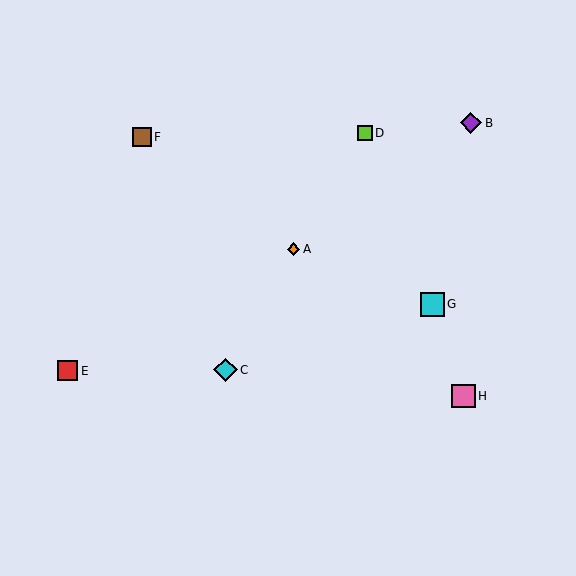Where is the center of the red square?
The center of the red square is at (68, 371).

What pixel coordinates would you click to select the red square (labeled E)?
Click at (68, 371) to select the red square E.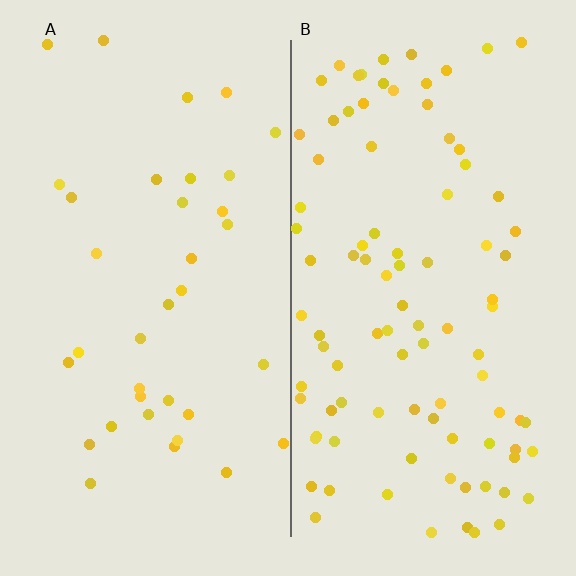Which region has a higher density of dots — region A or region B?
B (the right).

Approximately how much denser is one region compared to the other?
Approximately 2.7× — region B over region A.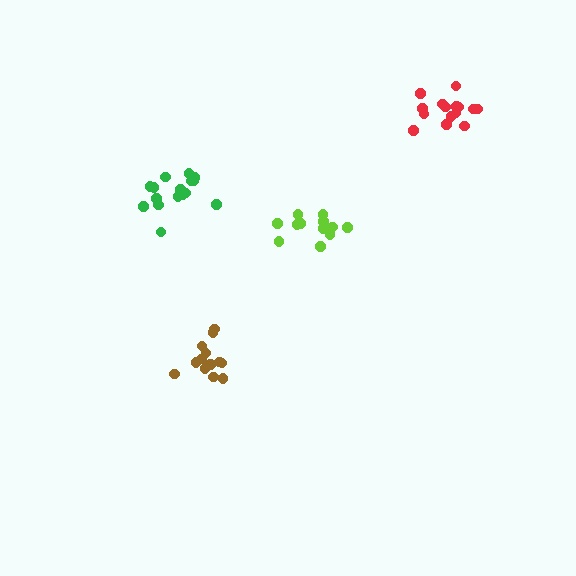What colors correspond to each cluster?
The clusters are colored: brown, lime, red, green.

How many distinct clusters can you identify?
There are 4 distinct clusters.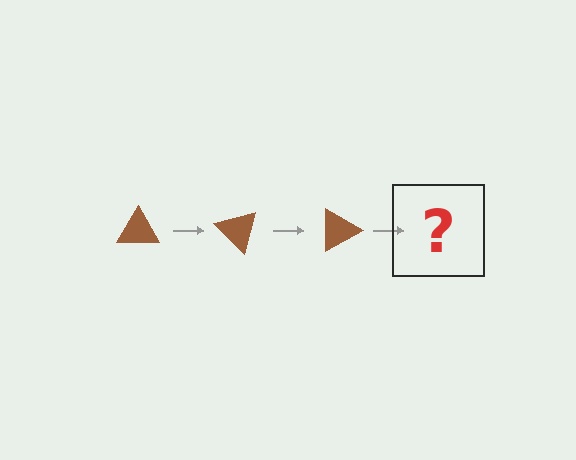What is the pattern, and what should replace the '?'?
The pattern is that the triangle rotates 45 degrees each step. The '?' should be a brown triangle rotated 135 degrees.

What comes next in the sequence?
The next element should be a brown triangle rotated 135 degrees.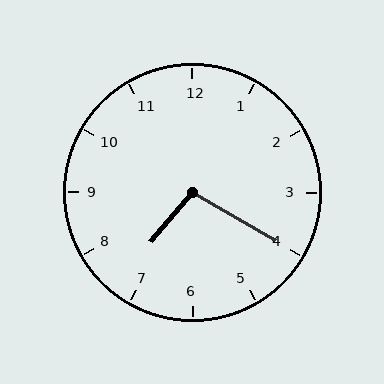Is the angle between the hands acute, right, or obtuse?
It is obtuse.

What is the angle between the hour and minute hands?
Approximately 100 degrees.